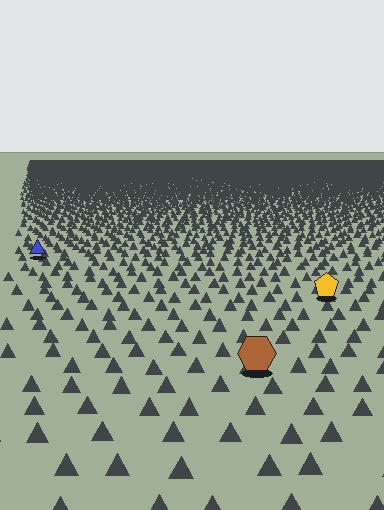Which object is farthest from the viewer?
The blue triangle is farthest from the viewer. It appears smaller and the ground texture around it is denser.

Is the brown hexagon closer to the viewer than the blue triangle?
Yes. The brown hexagon is closer — you can tell from the texture gradient: the ground texture is coarser near it.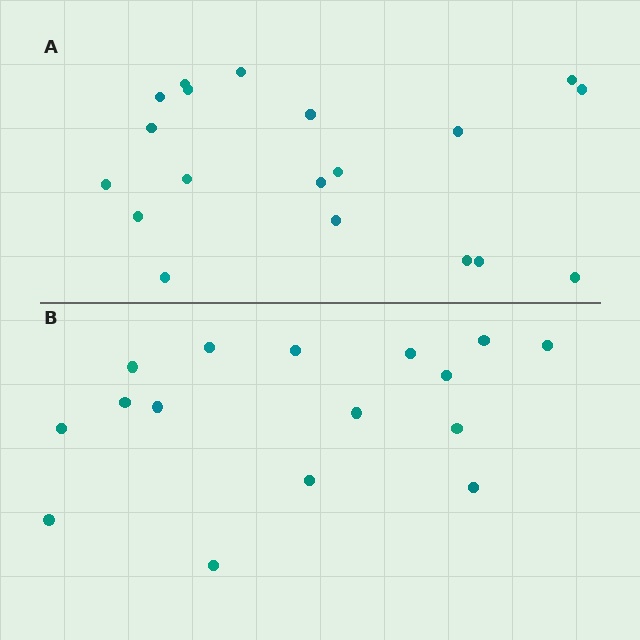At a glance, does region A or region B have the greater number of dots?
Region A (the top region) has more dots.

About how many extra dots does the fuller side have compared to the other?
Region A has just a few more — roughly 2 or 3 more dots than region B.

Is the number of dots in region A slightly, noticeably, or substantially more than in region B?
Region A has only slightly more — the two regions are fairly close. The ratio is roughly 1.2 to 1.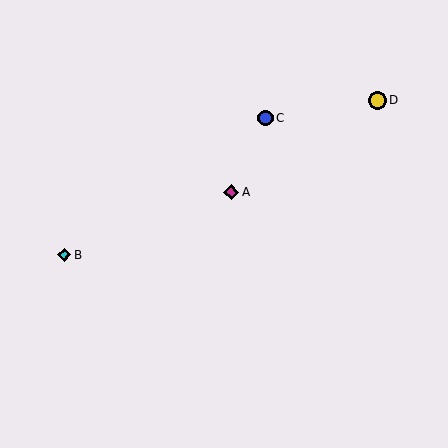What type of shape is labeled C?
Shape C is a blue circle.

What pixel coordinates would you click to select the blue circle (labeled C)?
Click at (266, 118) to select the blue circle C.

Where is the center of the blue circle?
The center of the blue circle is at (266, 118).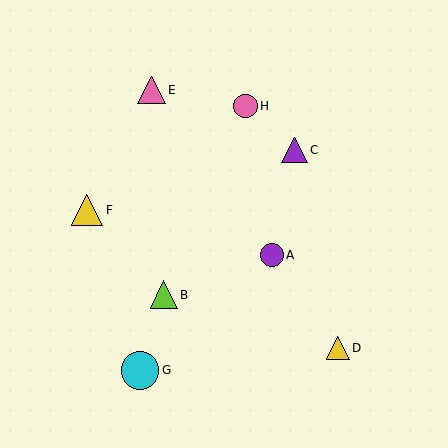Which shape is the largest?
The cyan circle (labeled G) is the largest.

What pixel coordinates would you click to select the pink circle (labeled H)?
Click at (245, 106) to select the pink circle H.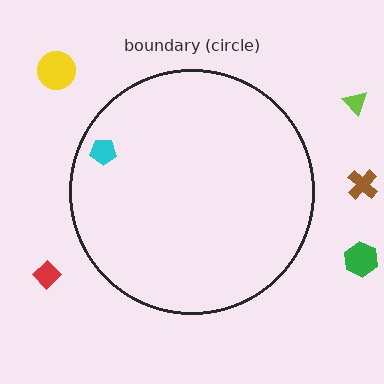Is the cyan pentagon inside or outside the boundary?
Inside.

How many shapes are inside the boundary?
1 inside, 5 outside.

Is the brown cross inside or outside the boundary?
Outside.